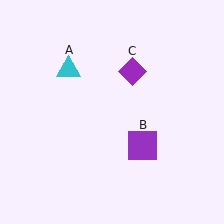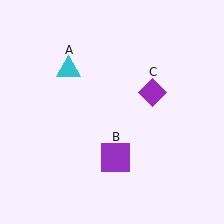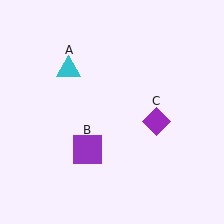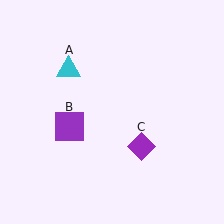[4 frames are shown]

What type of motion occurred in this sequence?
The purple square (object B), purple diamond (object C) rotated clockwise around the center of the scene.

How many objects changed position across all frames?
2 objects changed position: purple square (object B), purple diamond (object C).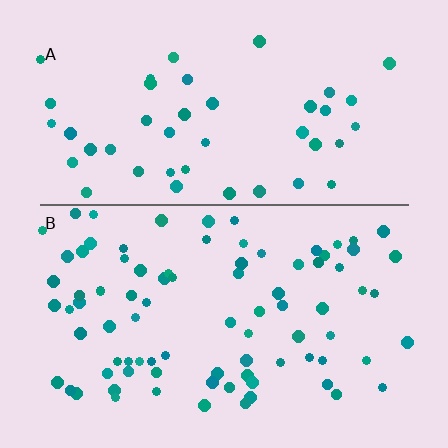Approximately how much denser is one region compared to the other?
Approximately 1.9× — region B over region A.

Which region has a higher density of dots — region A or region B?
B (the bottom).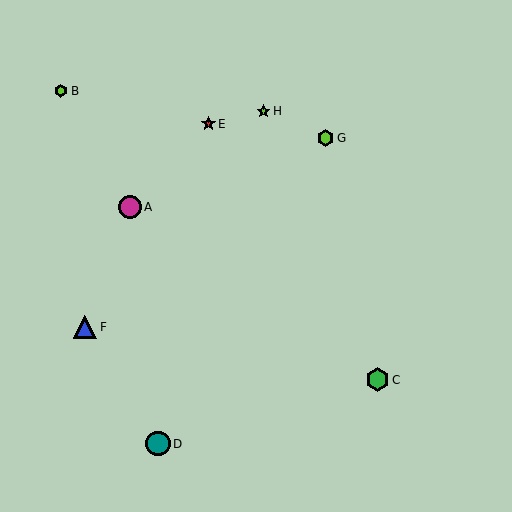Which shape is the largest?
The teal circle (labeled D) is the largest.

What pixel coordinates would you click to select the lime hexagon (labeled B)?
Click at (61, 91) to select the lime hexagon B.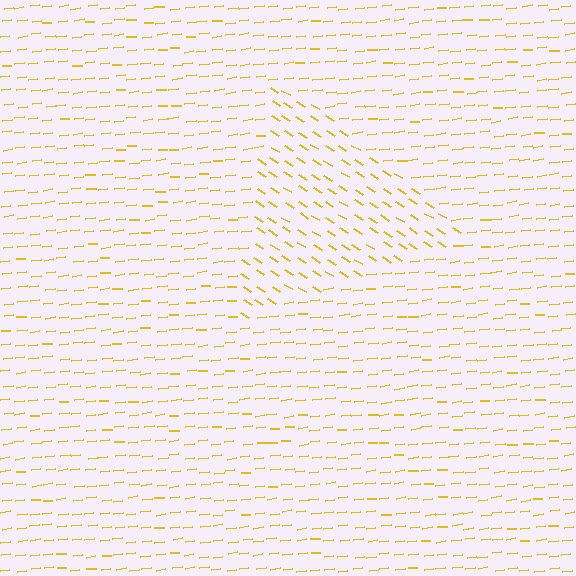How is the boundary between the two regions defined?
The boundary is defined purely by a change in line orientation (approximately 38 degrees difference). All lines are the same color and thickness.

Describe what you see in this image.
The image is filled with small yellow line segments. A triangle region in the image has lines oriented differently from the surrounding lines, creating a visible texture boundary.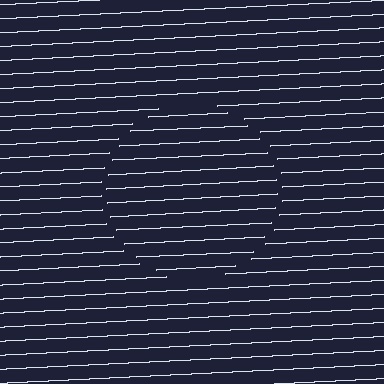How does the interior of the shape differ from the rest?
The interior of the shape contains the same grating, shifted by half a period — the contour is defined by the phase discontinuity where line-ends from the inner and outer gratings abut.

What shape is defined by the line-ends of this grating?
An illusory circle. The interior of the shape contains the same grating, shifted by half a period — the contour is defined by the phase discontinuity where line-ends from the inner and outer gratings abut.